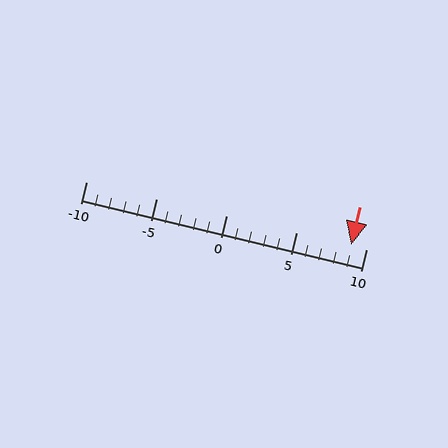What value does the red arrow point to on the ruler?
The red arrow points to approximately 9.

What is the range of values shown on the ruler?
The ruler shows values from -10 to 10.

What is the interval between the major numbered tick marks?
The major tick marks are spaced 5 units apart.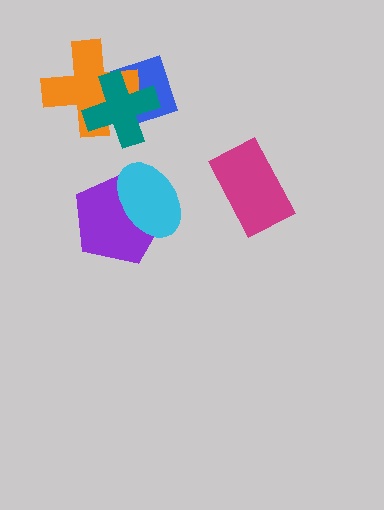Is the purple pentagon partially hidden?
Yes, it is partially covered by another shape.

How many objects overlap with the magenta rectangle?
0 objects overlap with the magenta rectangle.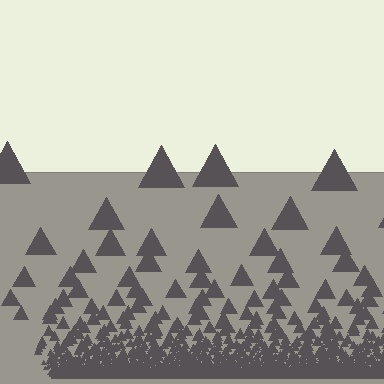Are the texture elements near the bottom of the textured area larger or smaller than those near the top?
Smaller. The gradient is inverted — elements near the bottom are smaller and denser.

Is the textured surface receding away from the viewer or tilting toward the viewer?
The surface appears to tilt toward the viewer. Texture elements get larger and sparser toward the top.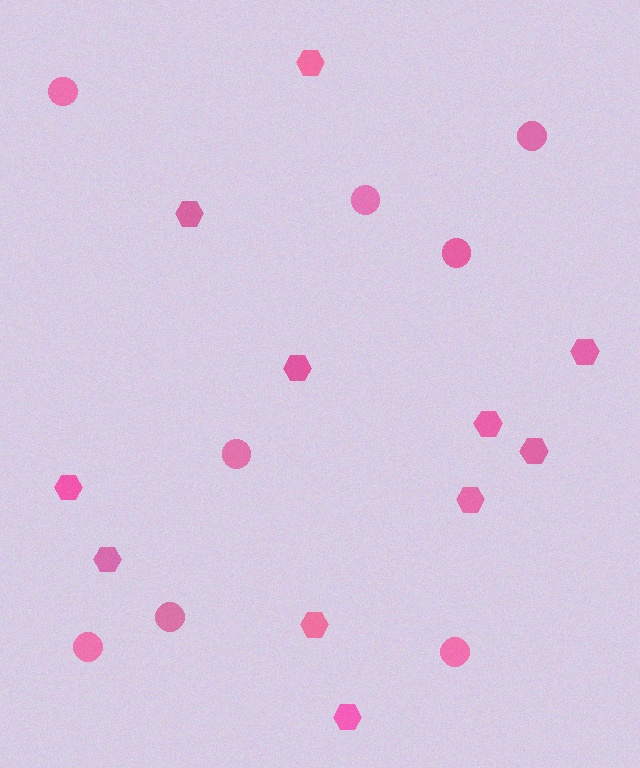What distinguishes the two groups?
There are 2 groups: one group of circles (8) and one group of hexagons (11).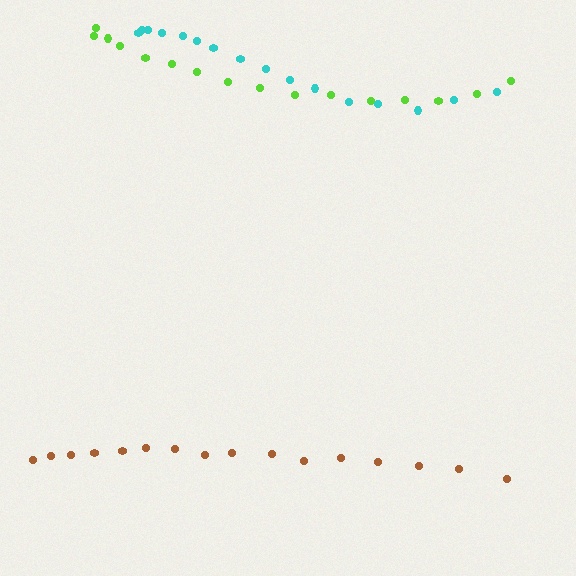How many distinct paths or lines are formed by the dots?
There are 3 distinct paths.